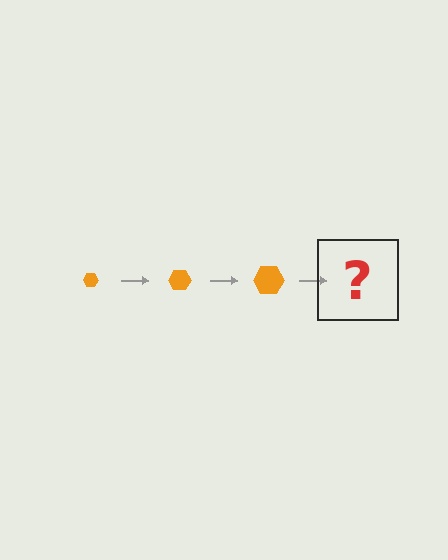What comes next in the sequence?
The next element should be an orange hexagon, larger than the previous one.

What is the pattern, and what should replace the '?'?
The pattern is that the hexagon gets progressively larger each step. The '?' should be an orange hexagon, larger than the previous one.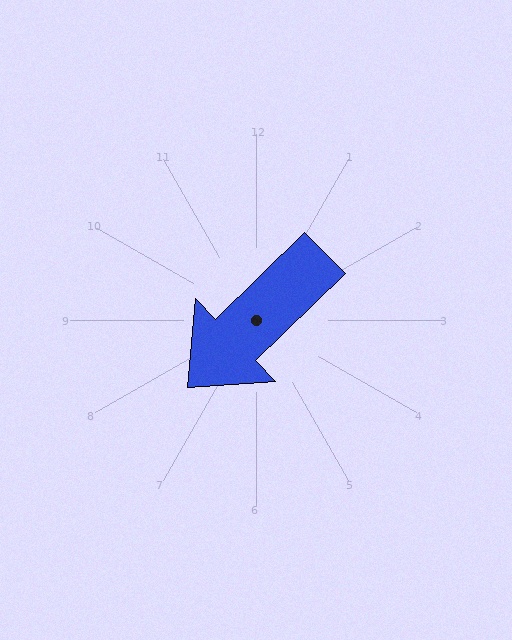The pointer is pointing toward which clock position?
Roughly 8 o'clock.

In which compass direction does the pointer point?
Southwest.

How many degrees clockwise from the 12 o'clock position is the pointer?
Approximately 226 degrees.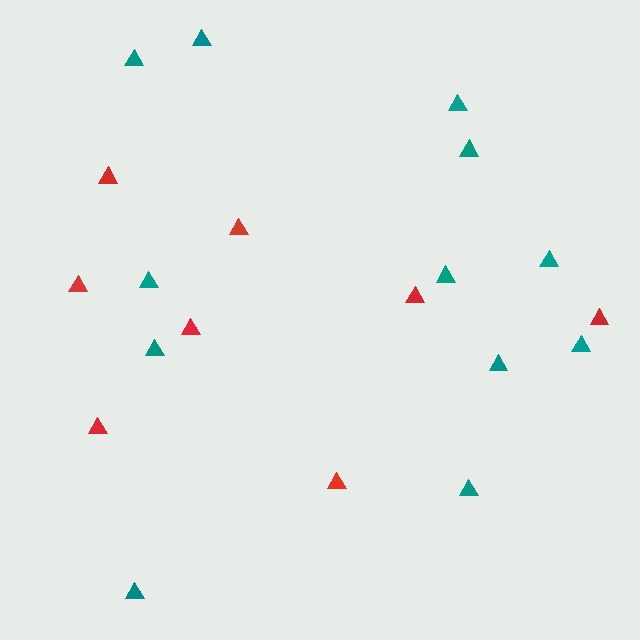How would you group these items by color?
There are 2 groups: one group of red triangles (8) and one group of teal triangles (12).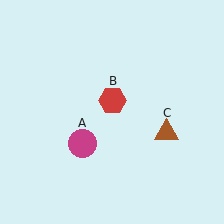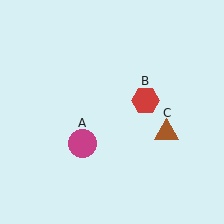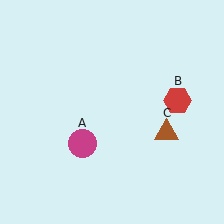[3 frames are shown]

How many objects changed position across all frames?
1 object changed position: red hexagon (object B).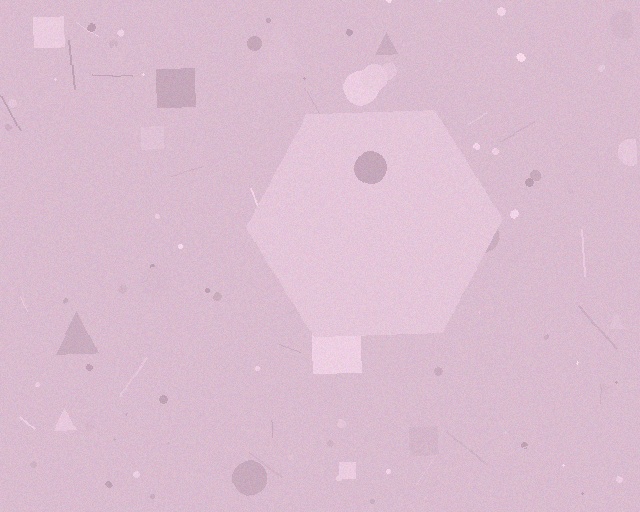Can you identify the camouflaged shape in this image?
The camouflaged shape is a hexagon.